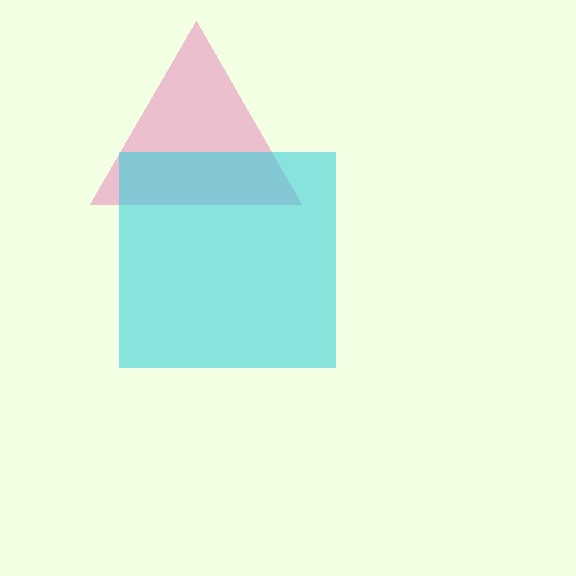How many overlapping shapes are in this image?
There are 2 overlapping shapes in the image.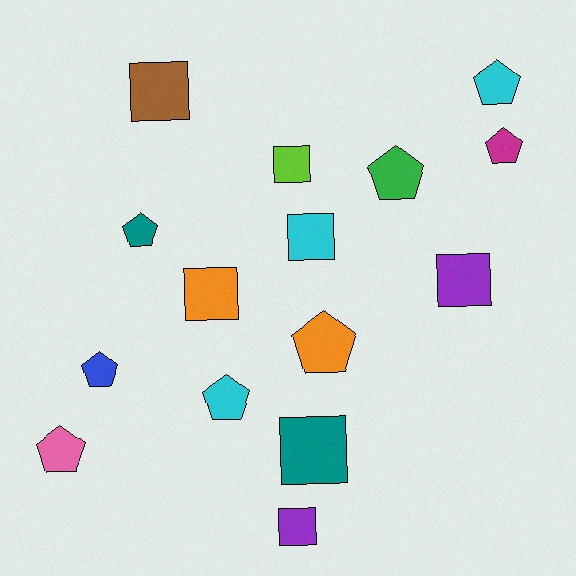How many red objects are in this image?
There are no red objects.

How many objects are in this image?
There are 15 objects.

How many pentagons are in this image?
There are 8 pentagons.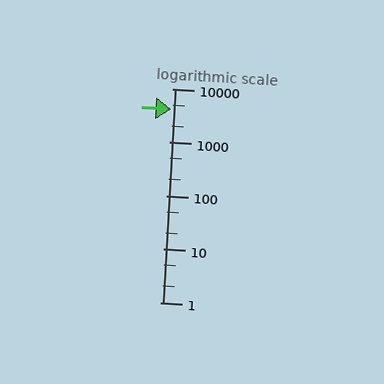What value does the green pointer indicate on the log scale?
The pointer indicates approximately 4200.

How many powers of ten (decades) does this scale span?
The scale spans 4 decades, from 1 to 10000.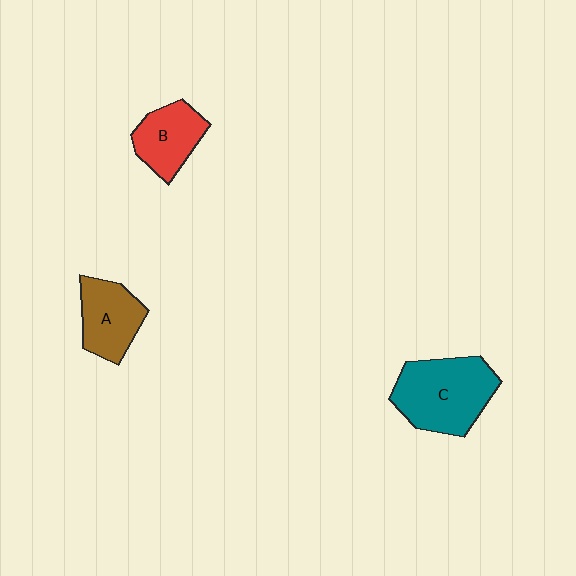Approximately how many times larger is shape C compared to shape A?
Approximately 1.5 times.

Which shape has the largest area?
Shape C (teal).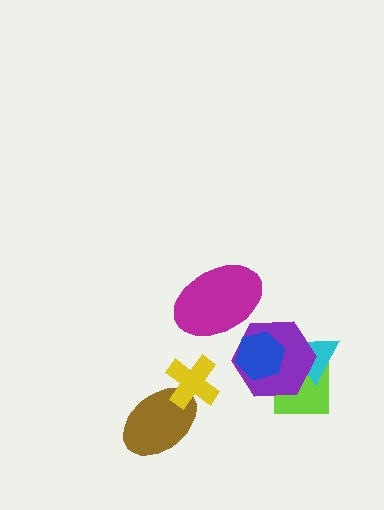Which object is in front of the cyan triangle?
The purple hexagon is in front of the cyan triangle.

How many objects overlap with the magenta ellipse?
0 objects overlap with the magenta ellipse.